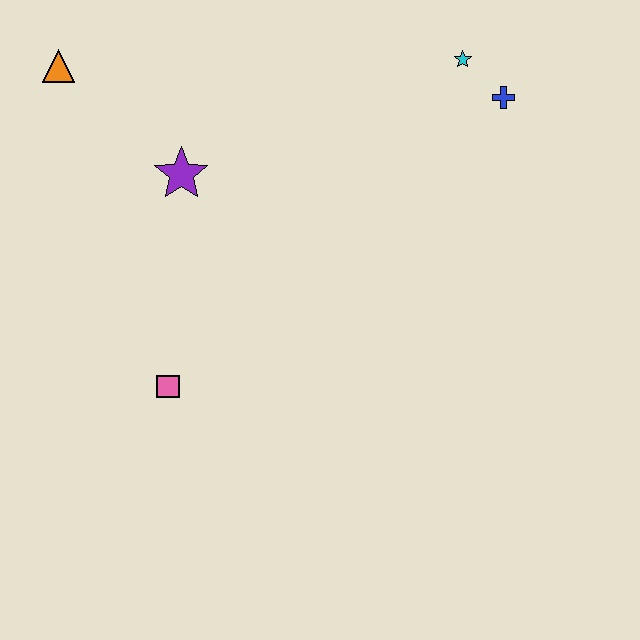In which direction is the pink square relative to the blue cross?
The pink square is to the left of the blue cross.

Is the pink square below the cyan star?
Yes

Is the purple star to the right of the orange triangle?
Yes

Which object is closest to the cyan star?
The blue cross is closest to the cyan star.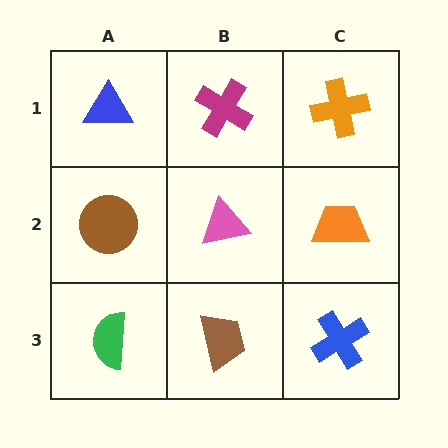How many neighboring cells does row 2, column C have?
3.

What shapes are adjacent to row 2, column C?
An orange cross (row 1, column C), a blue cross (row 3, column C), a pink triangle (row 2, column B).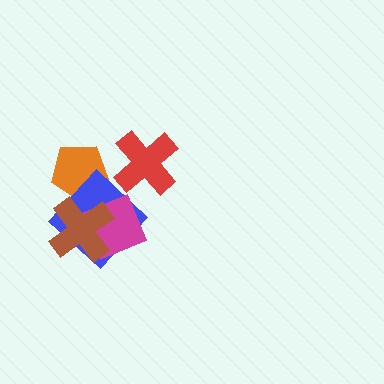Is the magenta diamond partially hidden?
Yes, it is partially covered by another shape.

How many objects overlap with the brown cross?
2 objects overlap with the brown cross.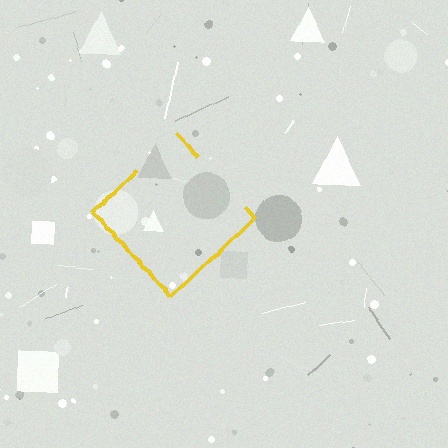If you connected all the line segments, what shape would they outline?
They would outline a diamond.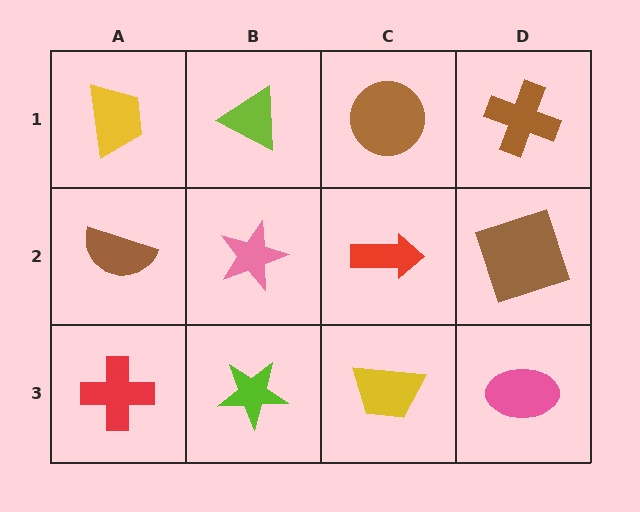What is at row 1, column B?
A lime triangle.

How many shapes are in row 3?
4 shapes.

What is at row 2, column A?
A brown semicircle.